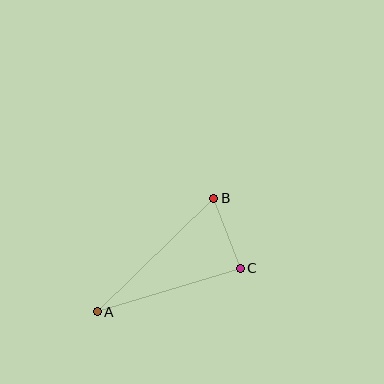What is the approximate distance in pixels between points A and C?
The distance between A and C is approximately 149 pixels.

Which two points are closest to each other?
Points B and C are closest to each other.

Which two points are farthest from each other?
Points A and B are farthest from each other.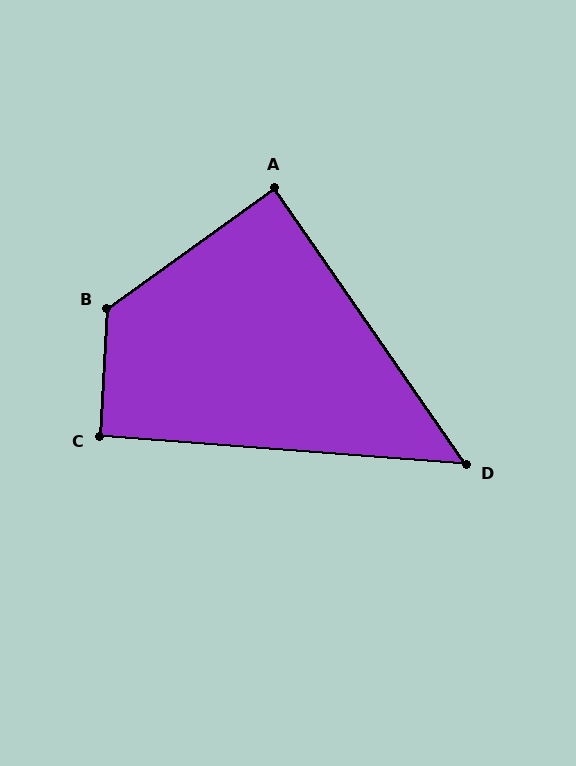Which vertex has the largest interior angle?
B, at approximately 129 degrees.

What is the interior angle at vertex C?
Approximately 91 degrees (approximately right).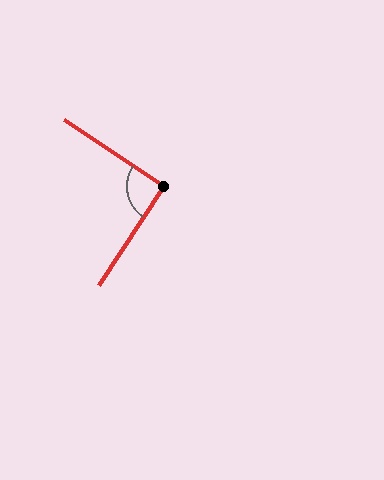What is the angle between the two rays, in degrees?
Approximately 90 degrees.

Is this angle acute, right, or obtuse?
It is approximately a right angle.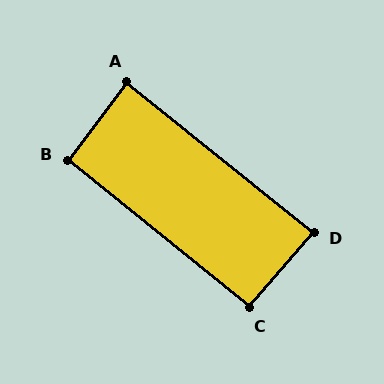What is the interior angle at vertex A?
Approximately 88 degrees (approximately right).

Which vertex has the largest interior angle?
B, at approximately 92 degrees.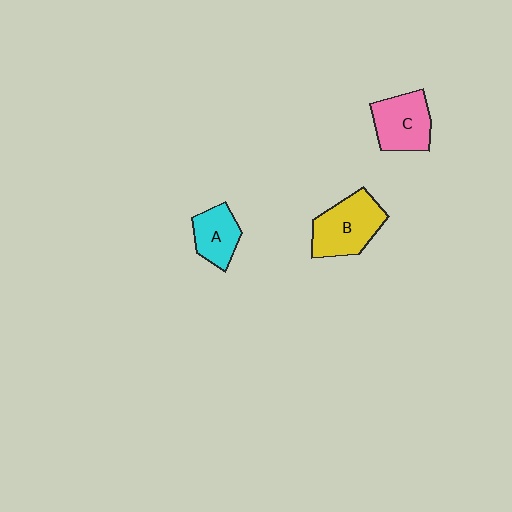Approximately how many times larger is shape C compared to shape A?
Approximately 1.3 times.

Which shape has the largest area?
Shape B (yellow).